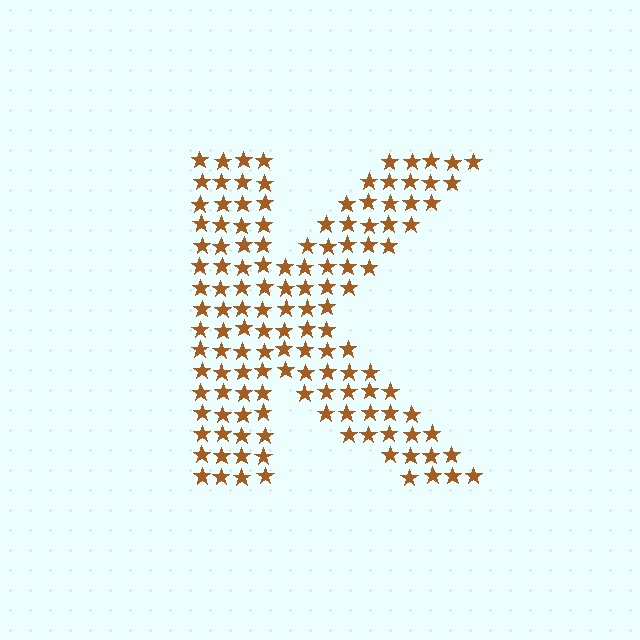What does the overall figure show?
The overall figure shows the letter K.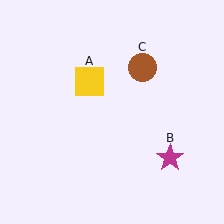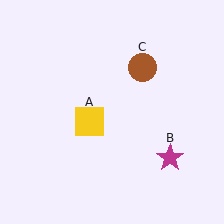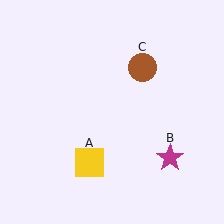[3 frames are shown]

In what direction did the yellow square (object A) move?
The yellow square (object A) moved down.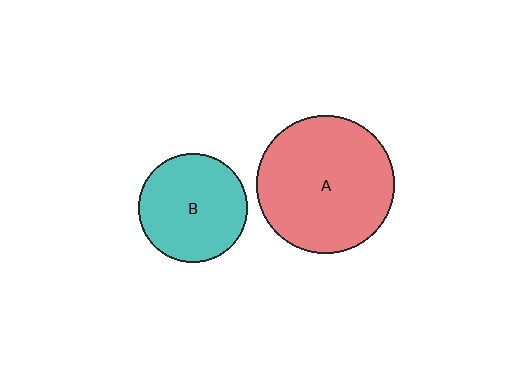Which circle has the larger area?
Circle A (red).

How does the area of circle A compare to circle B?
Approximately 1.6 times.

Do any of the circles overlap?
No, none of the circles overlap.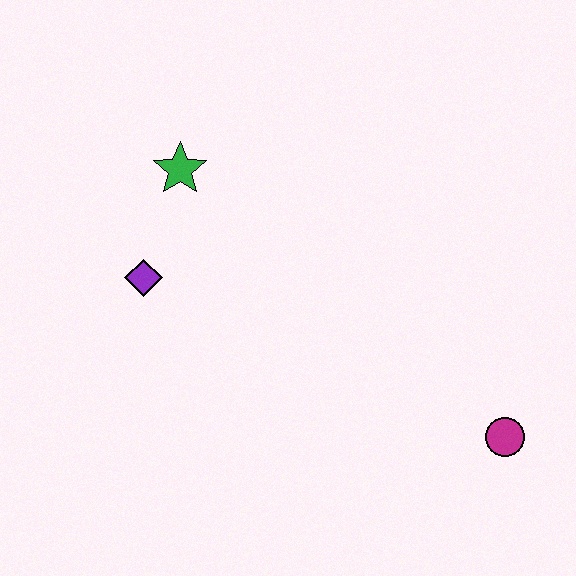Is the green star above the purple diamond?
Yes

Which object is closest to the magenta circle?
The purple diamond is closest to the magenta circle.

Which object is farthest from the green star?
The magenta circle is farthest from the green star.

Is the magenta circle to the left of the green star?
No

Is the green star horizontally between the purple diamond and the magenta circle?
Yes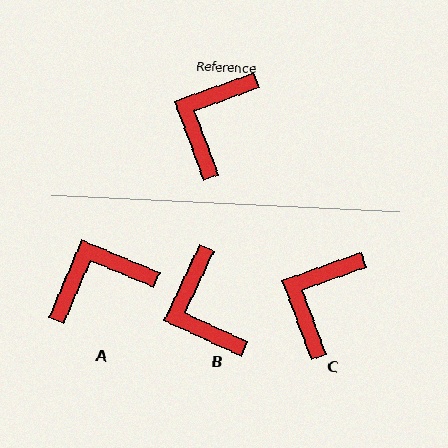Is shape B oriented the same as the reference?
No, it is off by about 45 degrees.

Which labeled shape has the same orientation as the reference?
C.